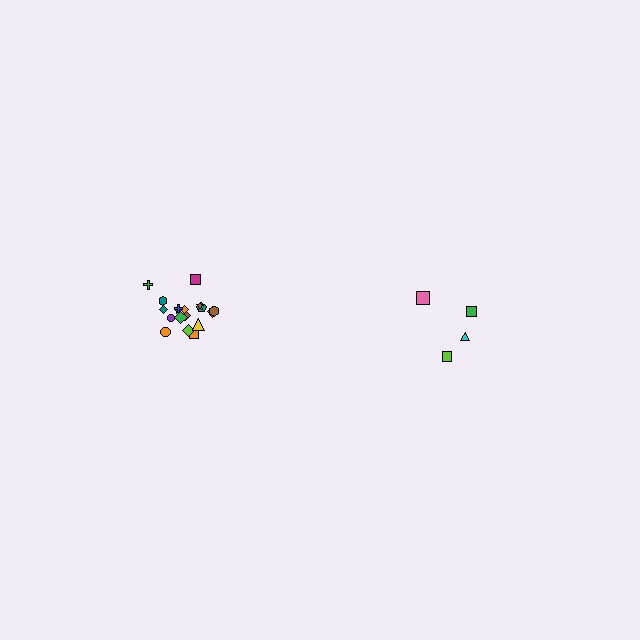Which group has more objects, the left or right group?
The left group.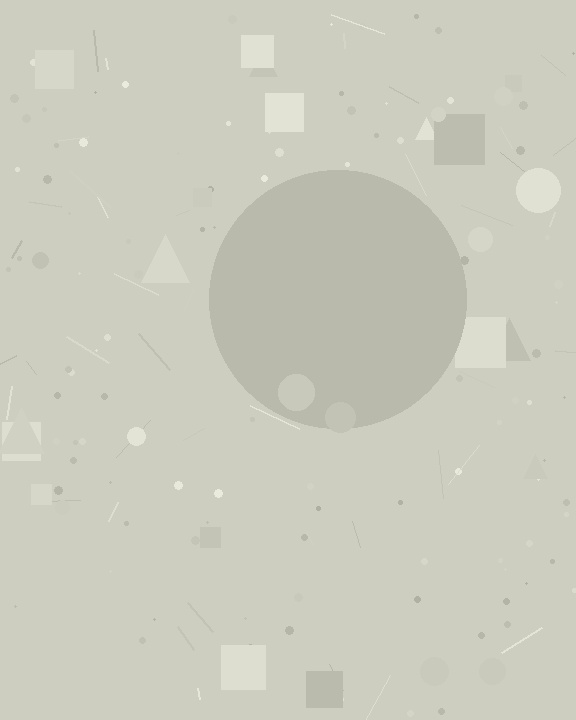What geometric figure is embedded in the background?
A circle is embedded in the background.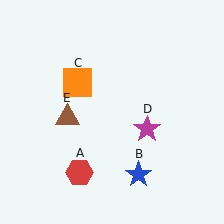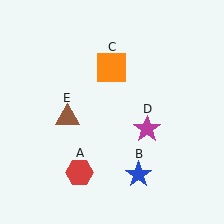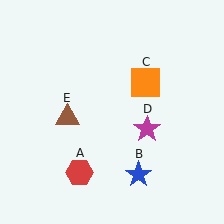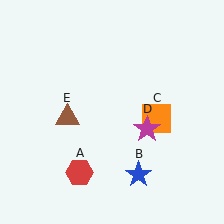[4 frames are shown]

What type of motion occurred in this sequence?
The orange square (object C) rotated clockwise around the center of the scene.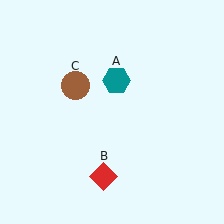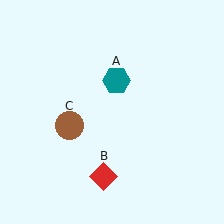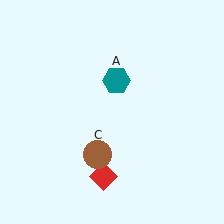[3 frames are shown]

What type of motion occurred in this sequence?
The brown circle (object C) rotated counterclockwise around the center of the scene.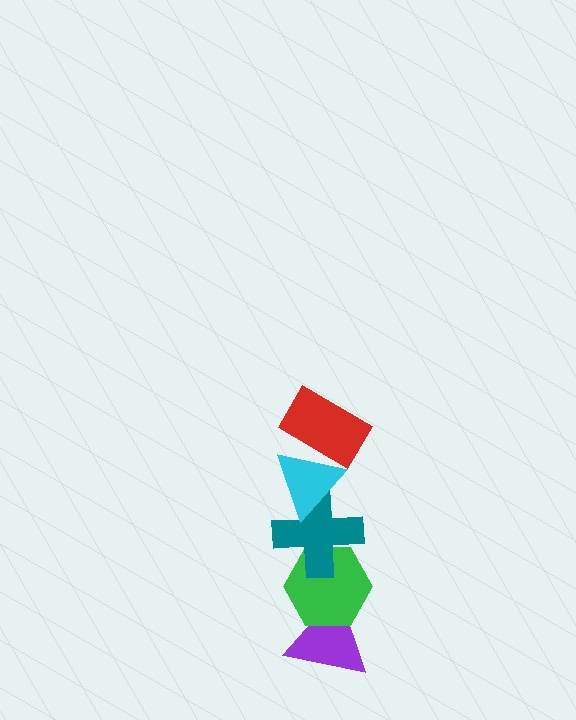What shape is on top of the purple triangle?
The green hexagon is on top of the purple triangle.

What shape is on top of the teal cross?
The cyan triangle is on top of the teal cross.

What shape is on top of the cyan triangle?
The red rectangle is on top of the cyan triangle.